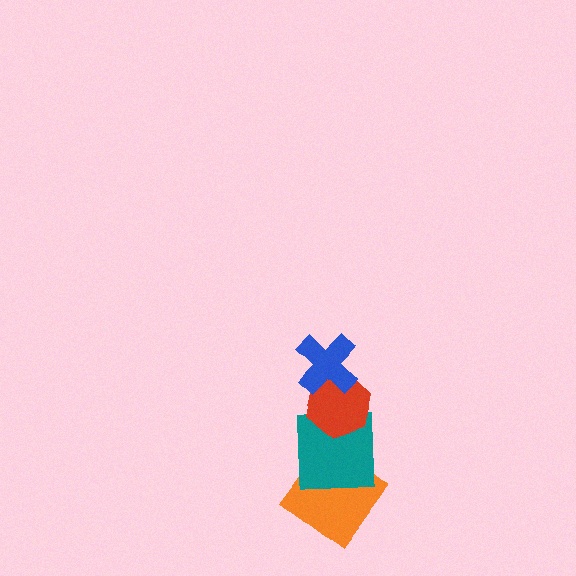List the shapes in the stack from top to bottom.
From top to bottom: the blue cross, the red hexagon, the teal square, the orange diamond.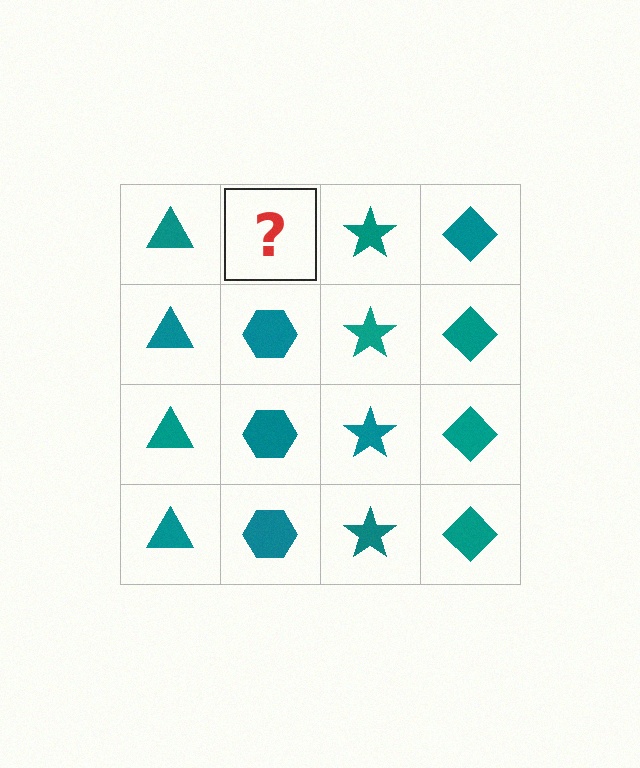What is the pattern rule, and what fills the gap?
The rule is that each column has a consistent shape. The gap should be filled with a teal hexagon.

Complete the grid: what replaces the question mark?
The question mark should be replaced with a teal hexagon.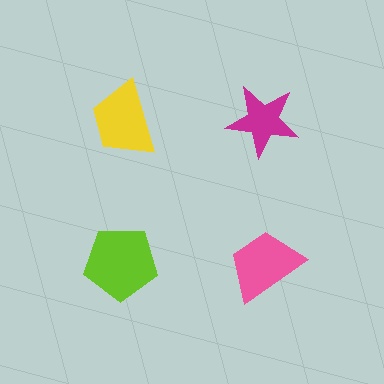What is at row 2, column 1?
A lime pentagon.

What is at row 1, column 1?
A yellow trapezoid.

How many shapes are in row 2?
2 shapes.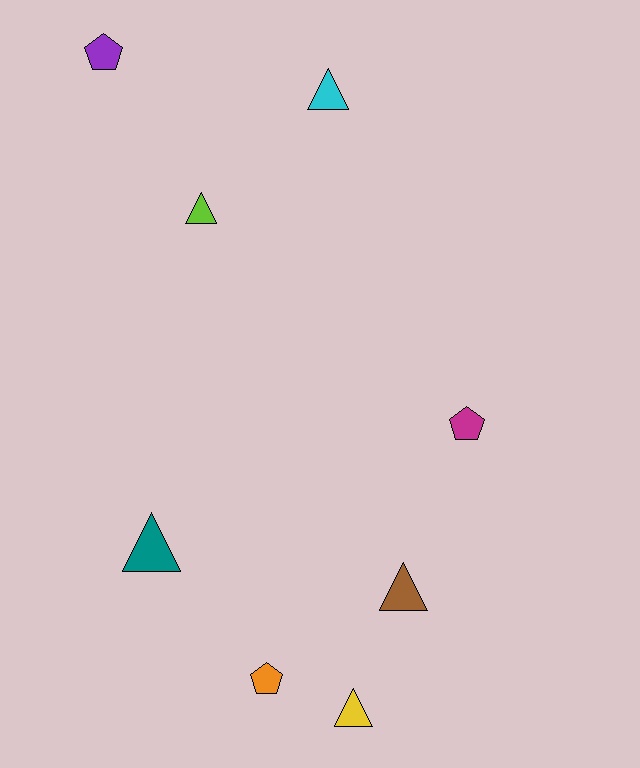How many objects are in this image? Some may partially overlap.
There are 8 objects.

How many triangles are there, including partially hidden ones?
There are 5 triangles.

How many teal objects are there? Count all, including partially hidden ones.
There is 1 teal object.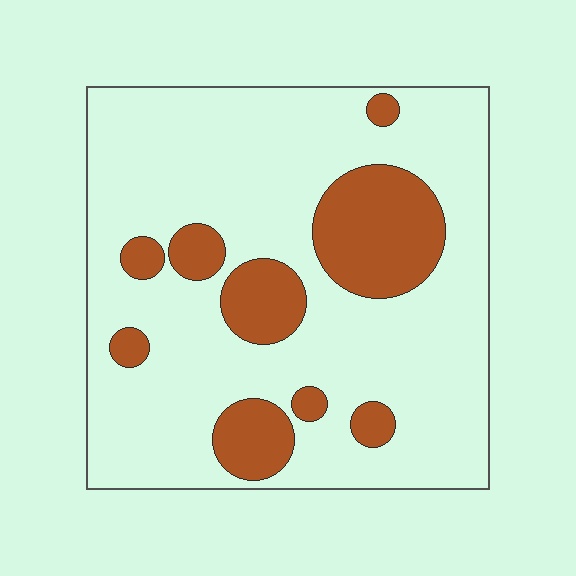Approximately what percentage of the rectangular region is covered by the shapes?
Approximately 20%.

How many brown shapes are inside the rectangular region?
9.